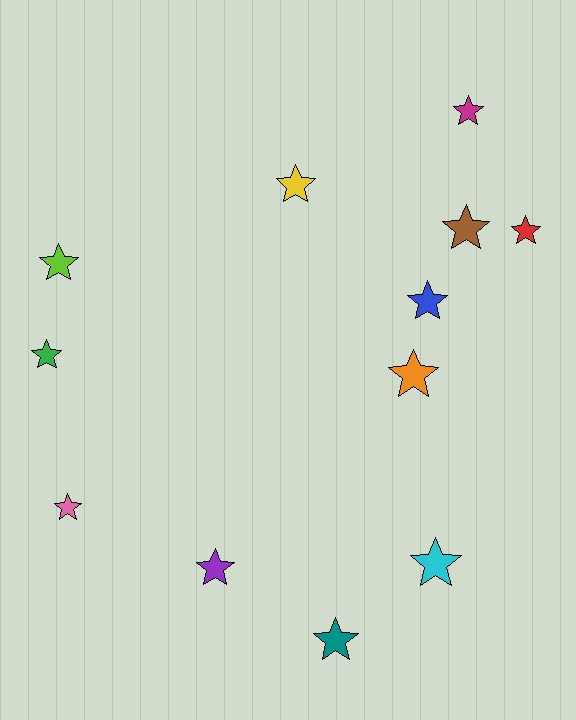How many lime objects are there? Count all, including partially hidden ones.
There is 1 lime object.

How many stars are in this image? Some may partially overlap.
There are 12 stars.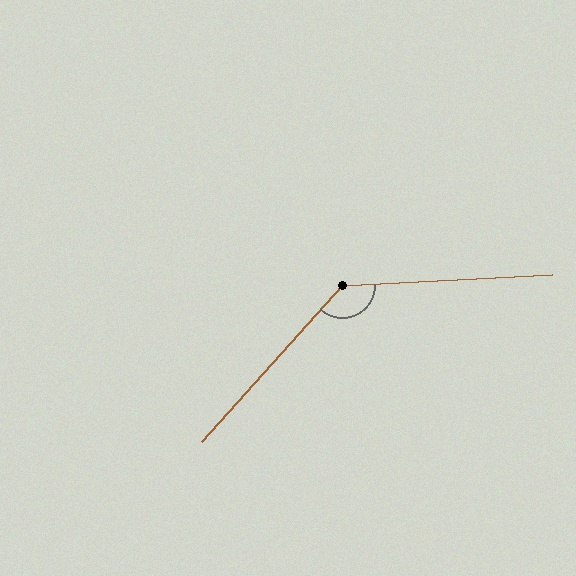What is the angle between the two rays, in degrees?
Approximately 135 degrees.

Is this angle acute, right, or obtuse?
It is obtuse.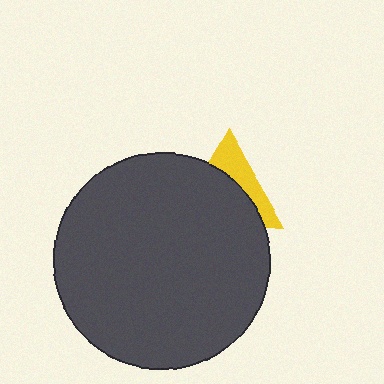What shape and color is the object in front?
The object in front is a dark gray circle.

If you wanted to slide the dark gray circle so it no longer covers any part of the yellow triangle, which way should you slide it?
Slide it down — that is the most direct way to separate the two shapes.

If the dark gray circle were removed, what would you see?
You would see the complete yellow triangle.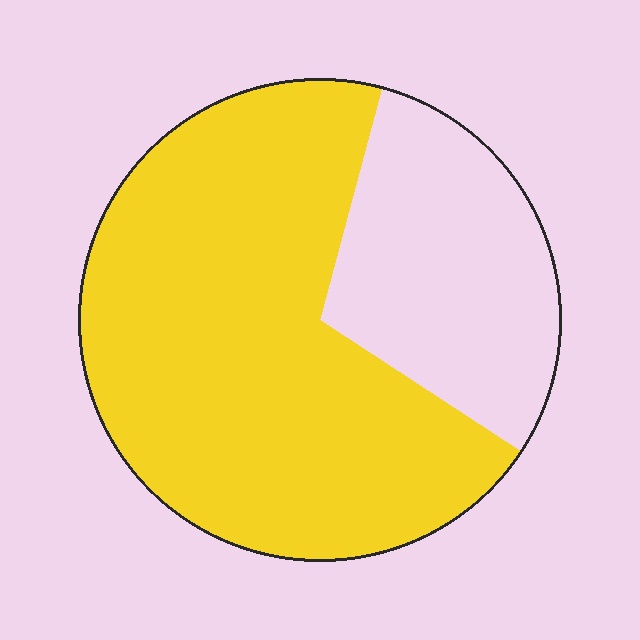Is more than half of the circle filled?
Yes.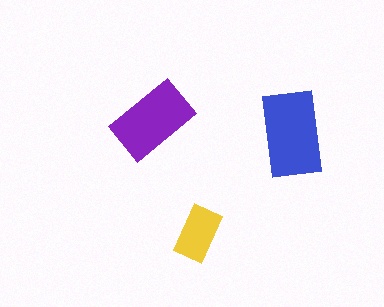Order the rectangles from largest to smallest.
the blue one, the purple one, the yellow one.